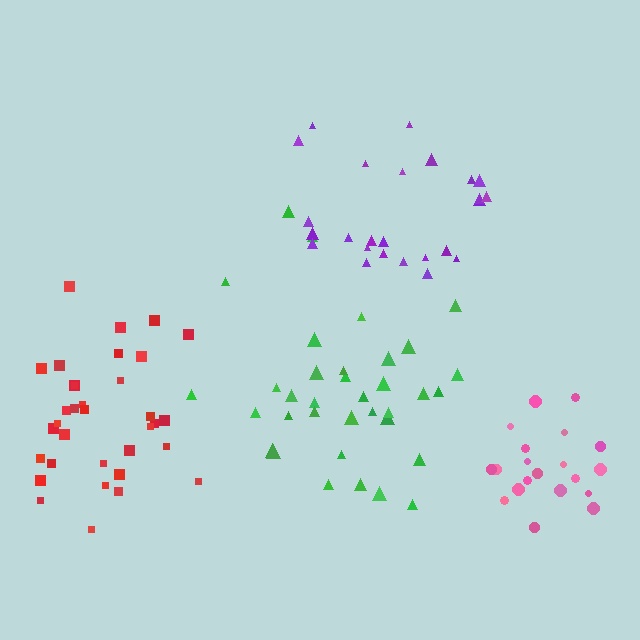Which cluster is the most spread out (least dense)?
Green.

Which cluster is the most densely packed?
Pink.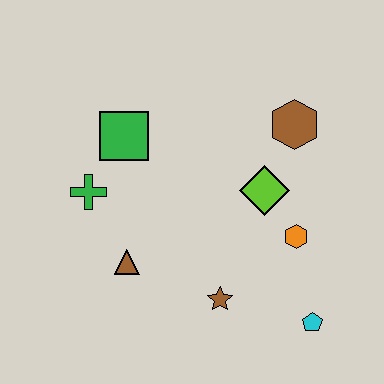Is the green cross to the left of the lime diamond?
Yes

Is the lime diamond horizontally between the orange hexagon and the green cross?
Yes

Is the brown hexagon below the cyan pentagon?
No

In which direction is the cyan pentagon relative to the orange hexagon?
The cyan pentagon is below the orange hexagon.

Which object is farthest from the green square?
The cyan pentagon is farthest from the green square.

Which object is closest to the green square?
The green cross is closest to the green square.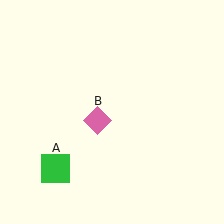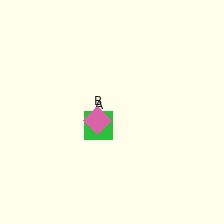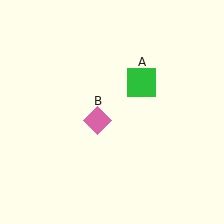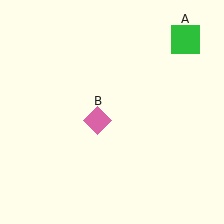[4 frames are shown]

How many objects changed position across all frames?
1 object changed position: green square (object A).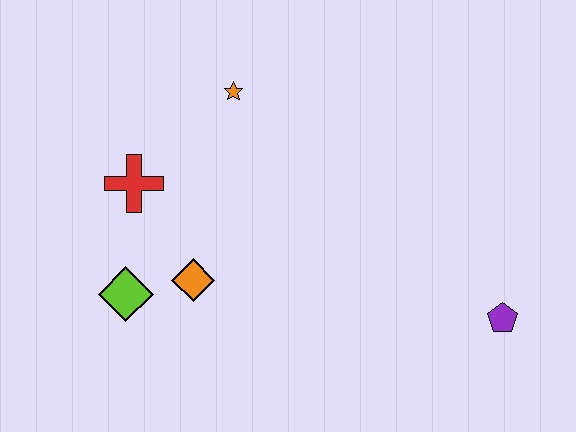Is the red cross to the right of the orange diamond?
No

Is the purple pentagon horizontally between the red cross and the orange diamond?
No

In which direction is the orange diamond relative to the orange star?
The orange diamond is below the orange star.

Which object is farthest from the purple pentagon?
The red cross is farthest from the purple pentagon.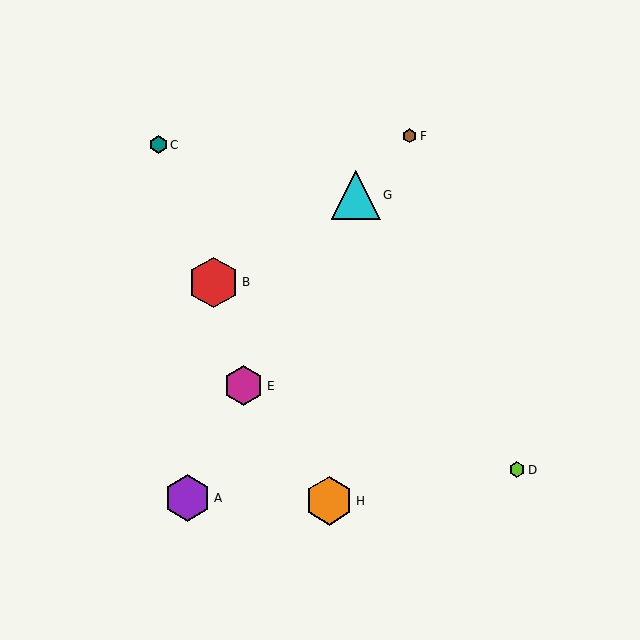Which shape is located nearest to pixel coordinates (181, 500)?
The purple hexagon (labeled A) at (188, 498) is nearest to that location.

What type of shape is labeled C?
Shape C is a teal hexagon.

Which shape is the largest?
The red hexagon (labeled B) is the largest.